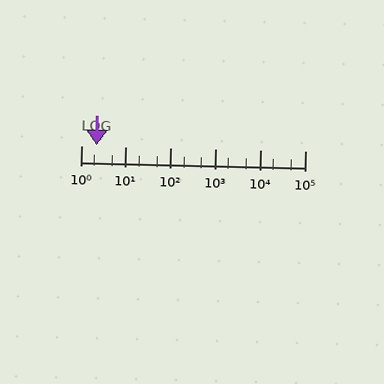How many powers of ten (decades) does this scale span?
The scale spans 5 decades, from 1 to 100000.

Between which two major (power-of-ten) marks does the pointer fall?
The pointer is between 1 and 10.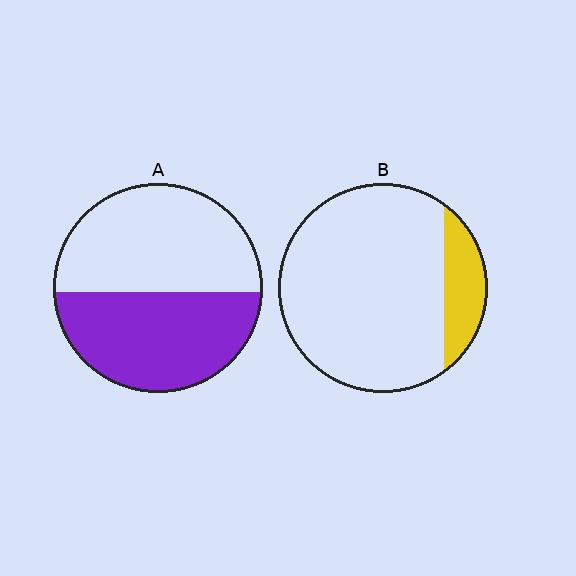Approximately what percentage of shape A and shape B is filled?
A is approximately 50% and B is approximately 15%.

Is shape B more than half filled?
No.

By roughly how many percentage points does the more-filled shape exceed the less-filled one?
By roughly 30 percentage points (A over B).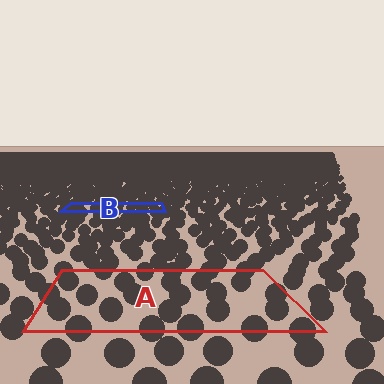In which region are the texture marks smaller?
The texture marks are smaller in region B, because it is farther away.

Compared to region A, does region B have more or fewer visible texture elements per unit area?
Region B has more texture elements per unit area — they are packed more densely because it is farther away.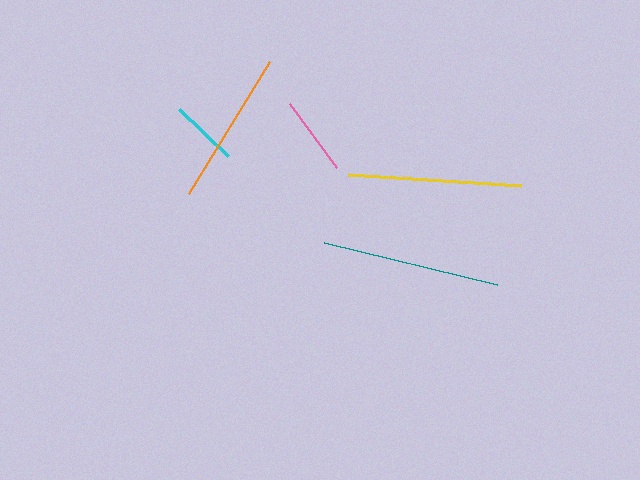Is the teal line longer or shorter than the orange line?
The teal line is longer than the orange line.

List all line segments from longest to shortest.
From longest to shortest: teal, yellow, orange, pink, cyan.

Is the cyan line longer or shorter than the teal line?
The teal line is longer than the cyan line.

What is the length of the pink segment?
The pink segment is approximately 80 pixels long.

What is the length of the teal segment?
The teal segment is approximately 178 pixels long.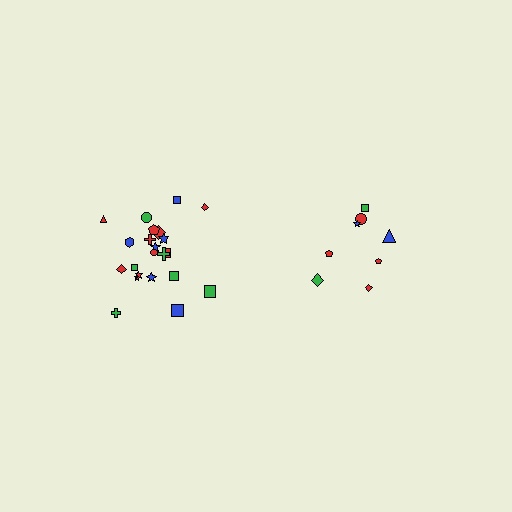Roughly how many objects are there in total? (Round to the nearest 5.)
Roughly 30 objects in total.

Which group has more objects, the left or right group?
The left group.